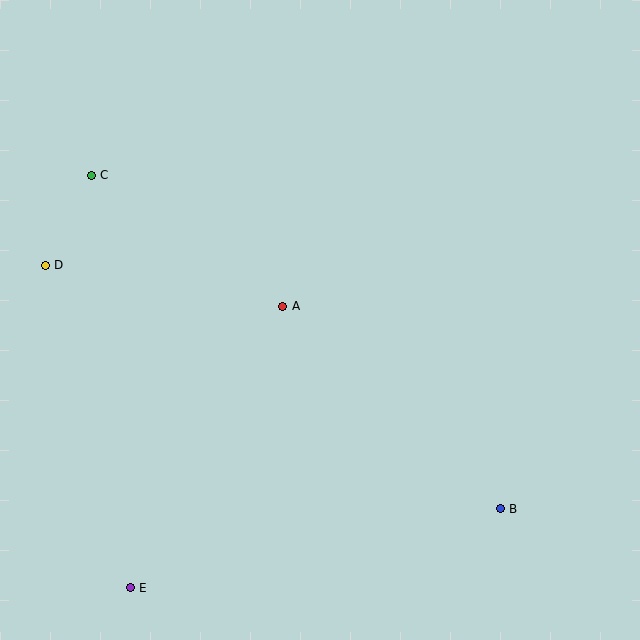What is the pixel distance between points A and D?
The distance between A and D is 241 pixels.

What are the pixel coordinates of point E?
Point E is at (130, 588).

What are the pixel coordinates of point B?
Point B is at (500, 509).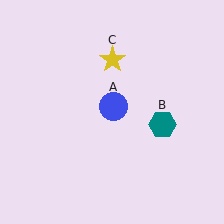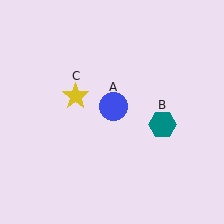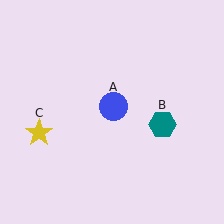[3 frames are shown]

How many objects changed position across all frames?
1 object changed position: yellow star (object C).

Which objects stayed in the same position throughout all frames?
Blue circle (object A) and teal hexagon (object B) remained stationary.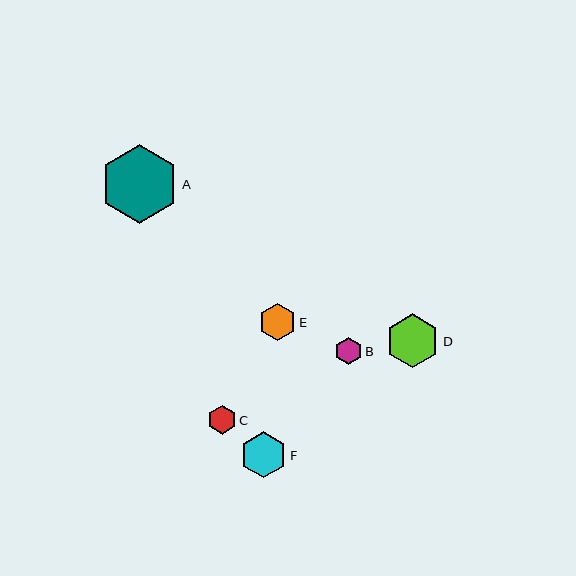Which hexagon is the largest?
Hexagon A is the largest with a size of approximately 79 pixels.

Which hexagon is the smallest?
Hexagon B is the smallest with a size of approximately 27 pixels.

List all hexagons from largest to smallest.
From largest to smallest: A, D, F, E, C, B.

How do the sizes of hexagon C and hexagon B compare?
Hexagon C and hexagon B are approximately the same size.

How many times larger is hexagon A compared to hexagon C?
Hexagon A is approximately 2.8 times the size of hexagon C.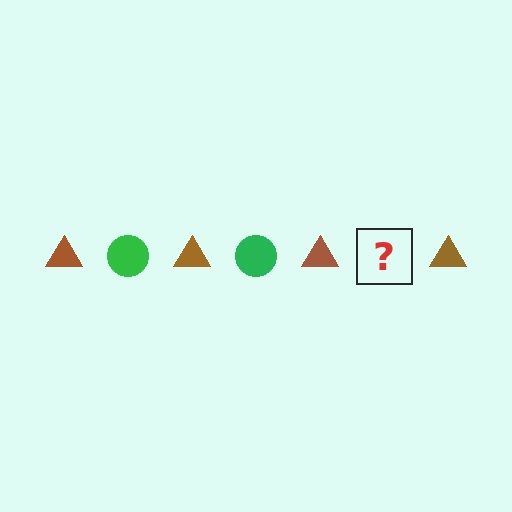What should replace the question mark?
The question mark should be replaced with a green circle.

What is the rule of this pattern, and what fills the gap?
The rule is that the pattern alternates between brown triangle and green circle. The gap should be filled with a green circle.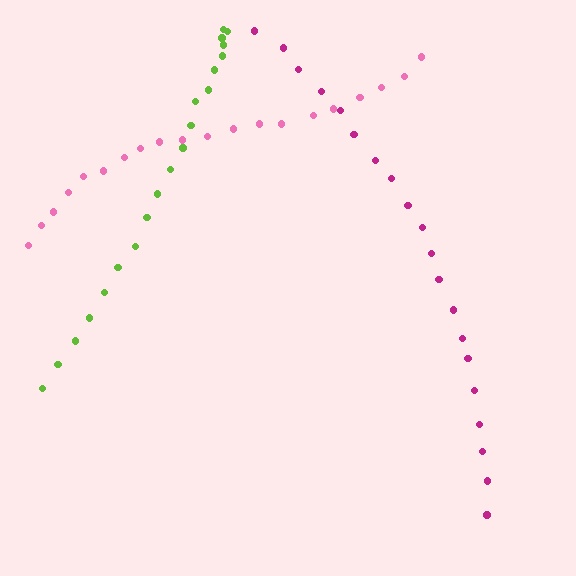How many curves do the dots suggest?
There are 3 distinct paths.